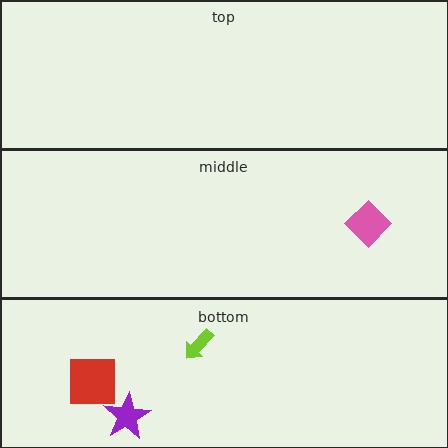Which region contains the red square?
The bottom region.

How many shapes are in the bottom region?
3.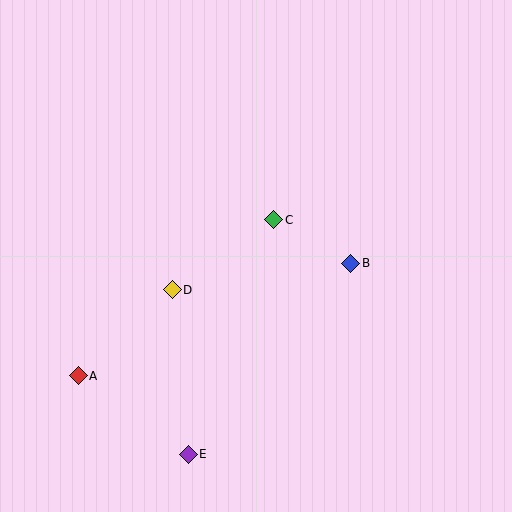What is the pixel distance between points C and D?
The distance between C and D is 123 pixels.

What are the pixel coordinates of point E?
Point E is at (188, 454).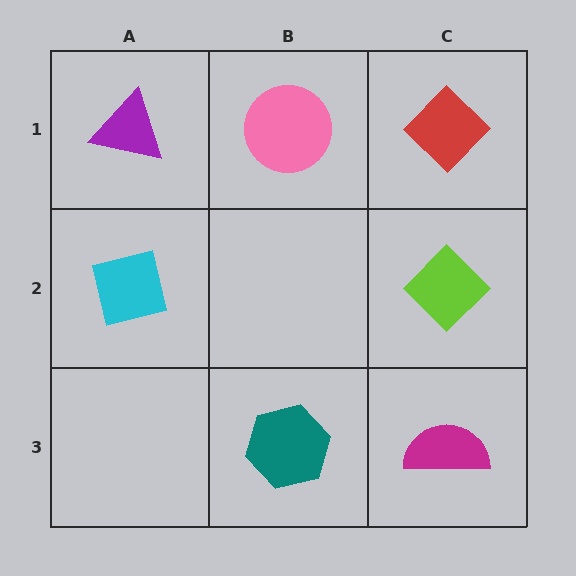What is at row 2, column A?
A cyan square.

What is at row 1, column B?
A pink circle.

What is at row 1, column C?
A red diamond.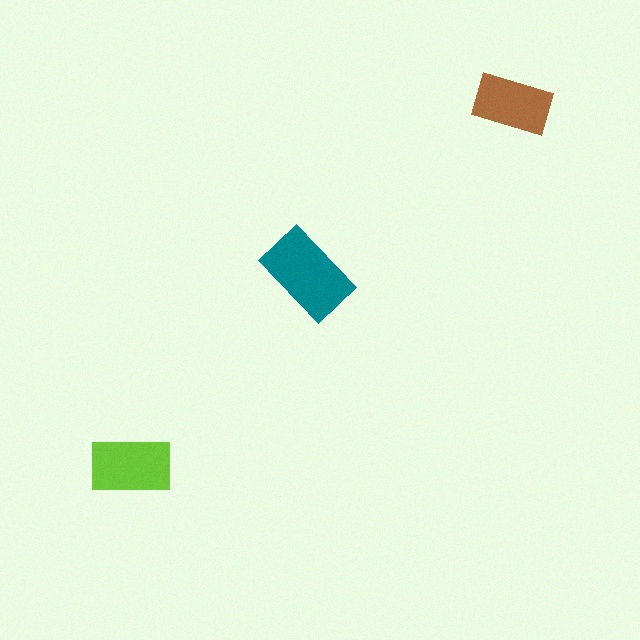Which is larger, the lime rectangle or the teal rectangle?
The teal one.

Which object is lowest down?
The lime rectangle is bottommost.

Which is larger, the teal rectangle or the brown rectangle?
The teal one.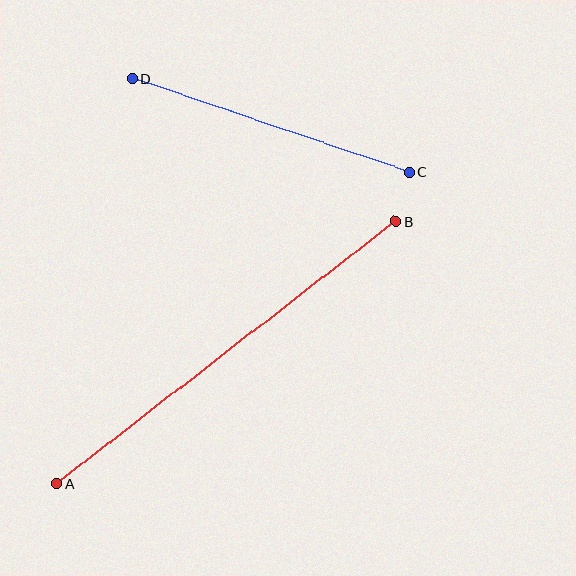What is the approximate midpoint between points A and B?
The midpoint is at approximately (226, 352) pixels.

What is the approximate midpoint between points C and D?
The midpoint is at approximately (270, 125) pixels.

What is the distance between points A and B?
The distance is approximately 429 pixels.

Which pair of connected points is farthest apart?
Points A and B are farthest apart.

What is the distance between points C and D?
The distance is approximately 292 pixels.